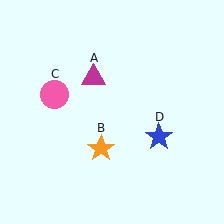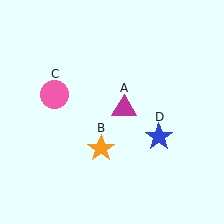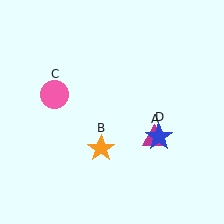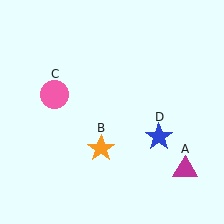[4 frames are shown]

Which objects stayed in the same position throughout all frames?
Orange star (object B) and pink circle (object C) and blue star (object D) remained stationary.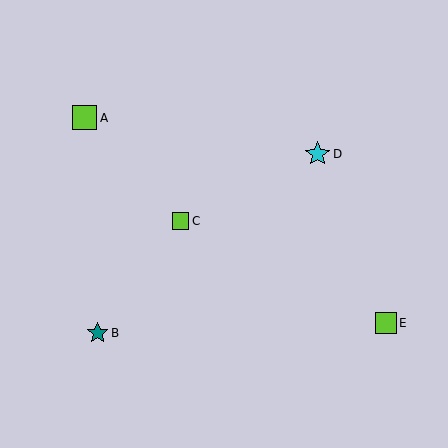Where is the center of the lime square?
The center of the lime square is at (180, 221).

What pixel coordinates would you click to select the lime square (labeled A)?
Click at (84, 118) to select the lime square A.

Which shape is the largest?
The cyan star (labeled D) is the largest.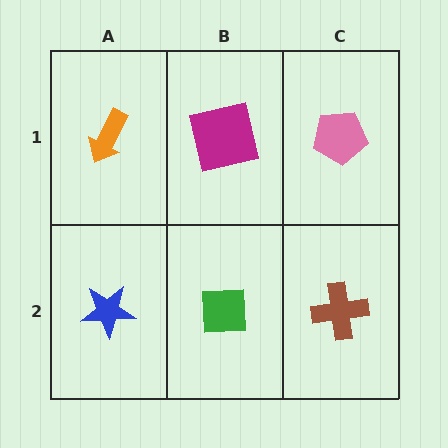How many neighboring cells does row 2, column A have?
2.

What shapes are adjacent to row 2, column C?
A pink pentagon (row 1, column C), a green square (row 2, column B).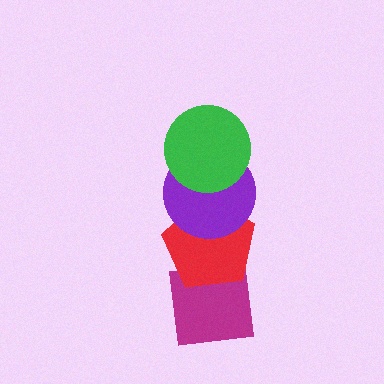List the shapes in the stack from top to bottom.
From top to bottom: the green circle, the purple circle, the red pentagon, the magenta square.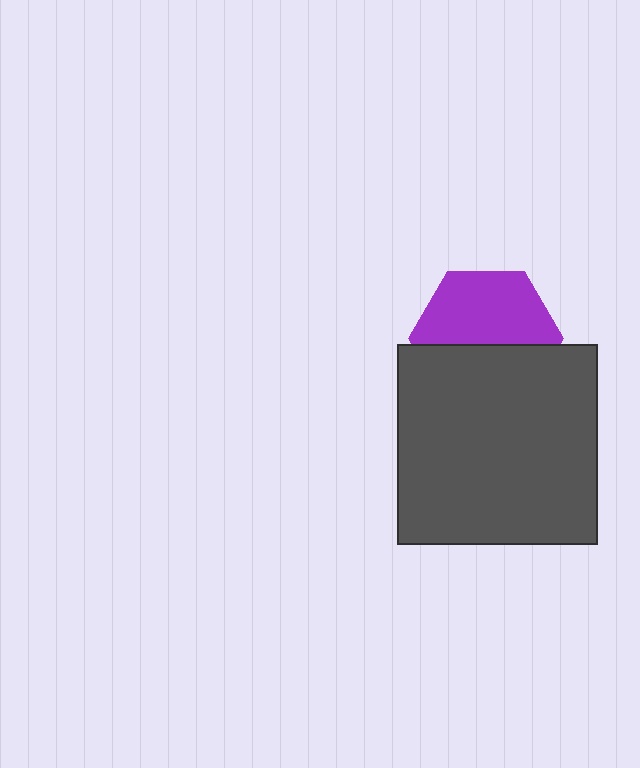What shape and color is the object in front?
The object in front is a dark gray square.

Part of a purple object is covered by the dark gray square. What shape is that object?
It is a hexagon.